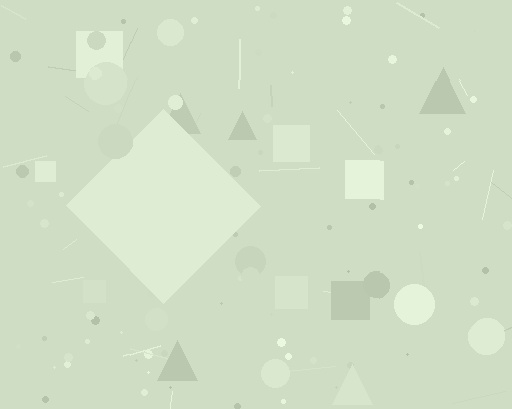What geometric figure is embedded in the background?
A diamond is embedded in the background.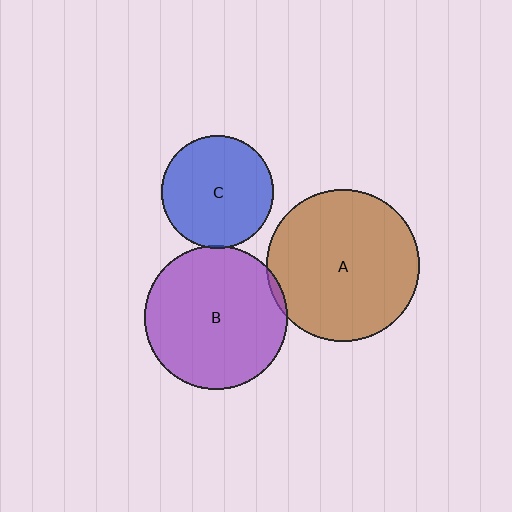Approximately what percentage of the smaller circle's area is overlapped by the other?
Approximately 5%.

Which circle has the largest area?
Circle A (brown).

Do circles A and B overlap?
Yes.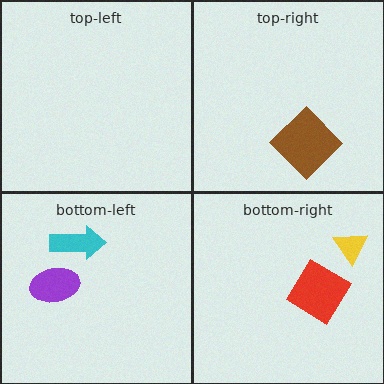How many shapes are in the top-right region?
1.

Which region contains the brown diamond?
The top-right region.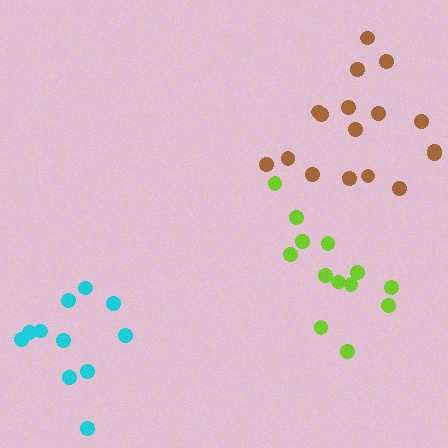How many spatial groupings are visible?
There are 3 spatial groupings.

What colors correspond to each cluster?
The clusters are colored: lime, brown, cyan.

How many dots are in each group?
Group 1: 13 dots, Group 2: 17 dots, Group 3: 11 dots (41 total).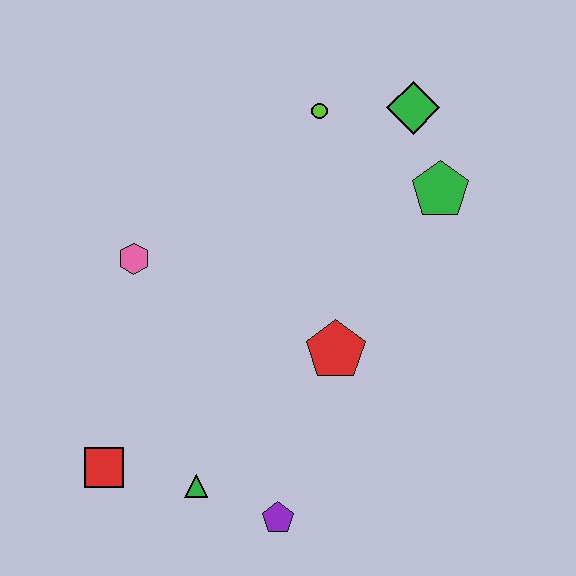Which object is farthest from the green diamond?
The red square is farthest from the green diamond.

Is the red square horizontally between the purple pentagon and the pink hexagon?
No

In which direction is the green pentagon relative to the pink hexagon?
The green pentagon is to the right of the pink hexagon.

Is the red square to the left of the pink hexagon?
Yes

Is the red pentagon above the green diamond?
No